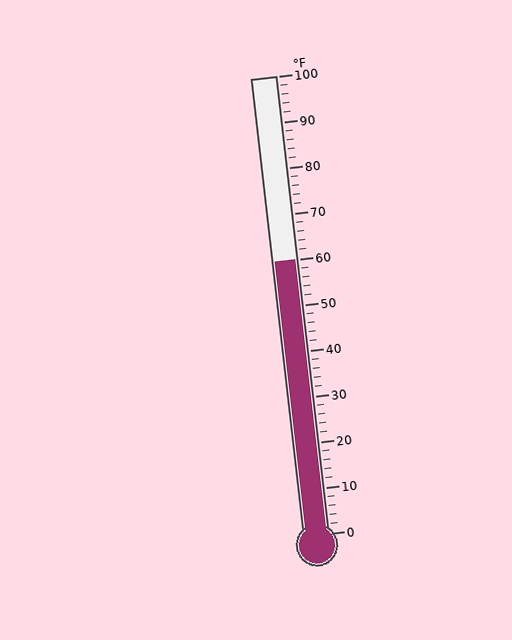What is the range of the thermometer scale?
The thermometer scale ranges from 0°F to 100°F.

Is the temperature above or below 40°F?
The temperature is above 40°F.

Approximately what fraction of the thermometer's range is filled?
The thermometer is filled to approximately 60% of its range.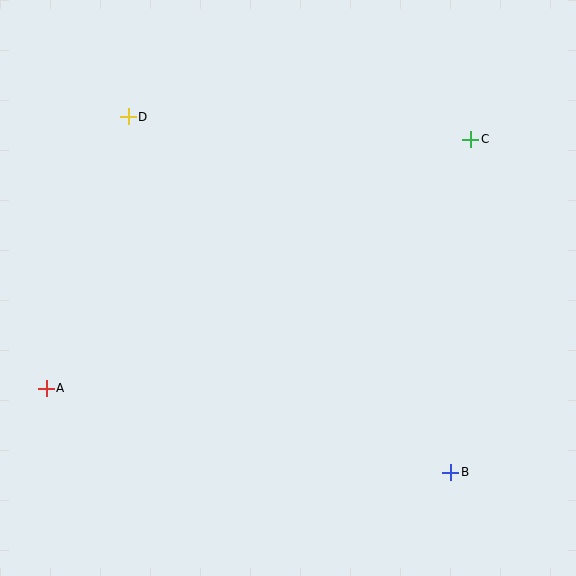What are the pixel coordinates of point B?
Point B is at (451, 472).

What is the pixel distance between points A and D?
The distance between A and D is 284 pixels.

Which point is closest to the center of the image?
Point D at (128, 117) is closest to the center.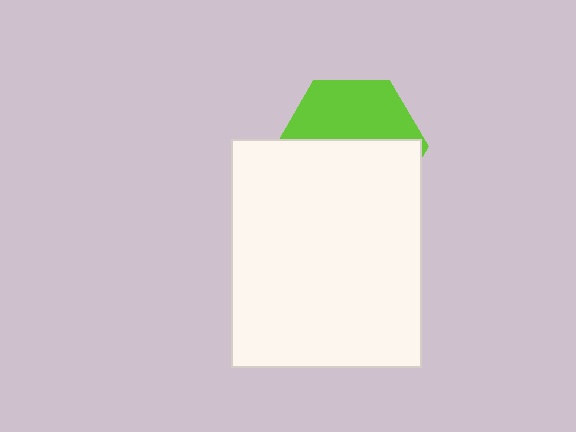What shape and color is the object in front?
The object in front is a white rectangle.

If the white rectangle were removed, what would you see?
You would see the complete lime hexagon.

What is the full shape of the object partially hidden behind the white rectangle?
The partially hidden object is a lime hexagon.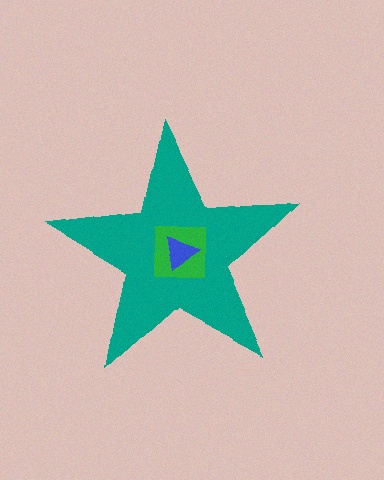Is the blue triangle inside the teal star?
Yes.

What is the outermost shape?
The teal star.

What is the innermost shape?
The blue triangle.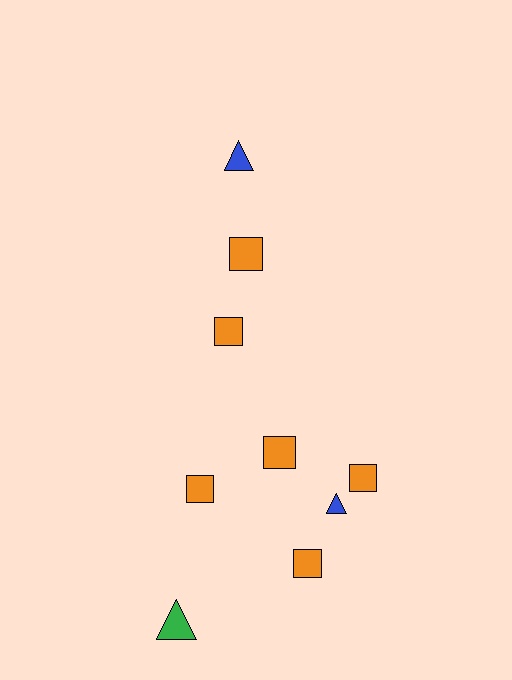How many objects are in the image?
There are 9 objects.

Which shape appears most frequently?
Square, with 6 objects.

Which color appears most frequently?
Orange, with 6 objects.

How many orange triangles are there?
There are no orange triangles.